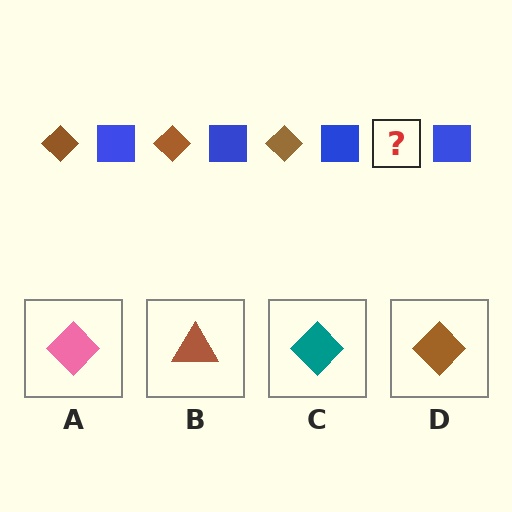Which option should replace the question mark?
Option D.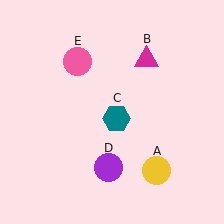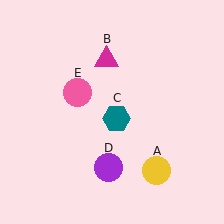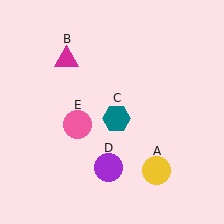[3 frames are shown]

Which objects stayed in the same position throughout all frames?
Yellow circle (object A) and teal hexagon (object C) and purple circle (object D) remained stationary.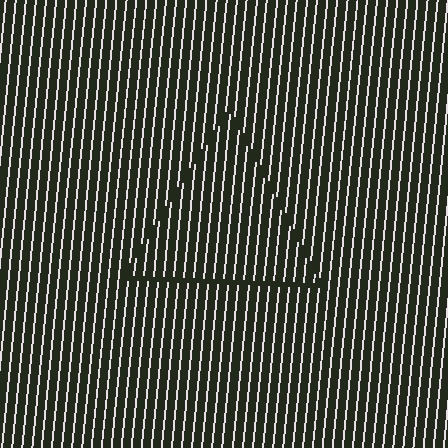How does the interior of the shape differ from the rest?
The interior of the shape contains the same grating, shifted by half a period — the contour is defined by the phase discontinuity where line-ends from the inner and outer gratings abut.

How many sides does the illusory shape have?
3 sides — the line-ends trace a triangle.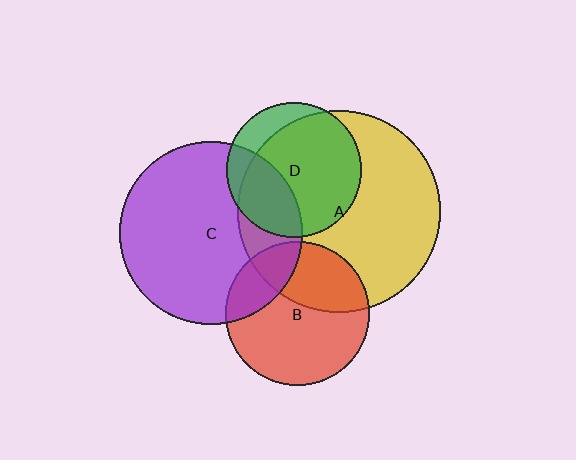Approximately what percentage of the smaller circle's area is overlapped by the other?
Approximately 25%.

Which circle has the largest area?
Circle A (yellow).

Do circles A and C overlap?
Yes.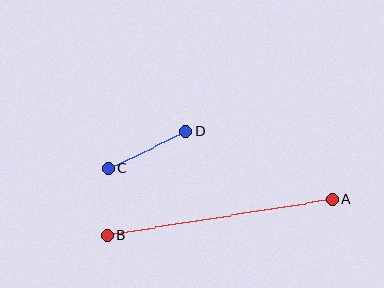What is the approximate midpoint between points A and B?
The midpoint is at approximately (220, 217) pixels.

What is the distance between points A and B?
The distance is approximately 227 pixels.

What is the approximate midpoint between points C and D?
The midpoint is at approximately (147, 150) pixels.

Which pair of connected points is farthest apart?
Points A and B are farthest apart.